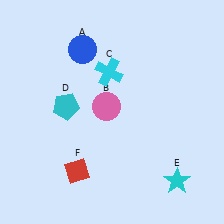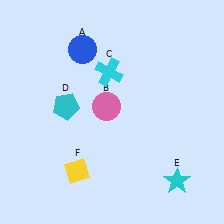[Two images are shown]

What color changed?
The diamond (F) changed from red in Image 1 to yellow in Image 2.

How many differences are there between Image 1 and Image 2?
There is 1 difference between the two images.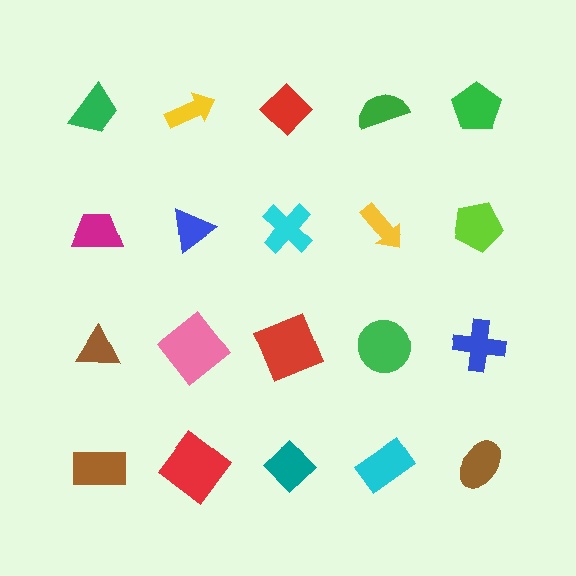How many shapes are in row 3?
5 shapes.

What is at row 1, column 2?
A yellow arrow.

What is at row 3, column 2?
A pink diamond.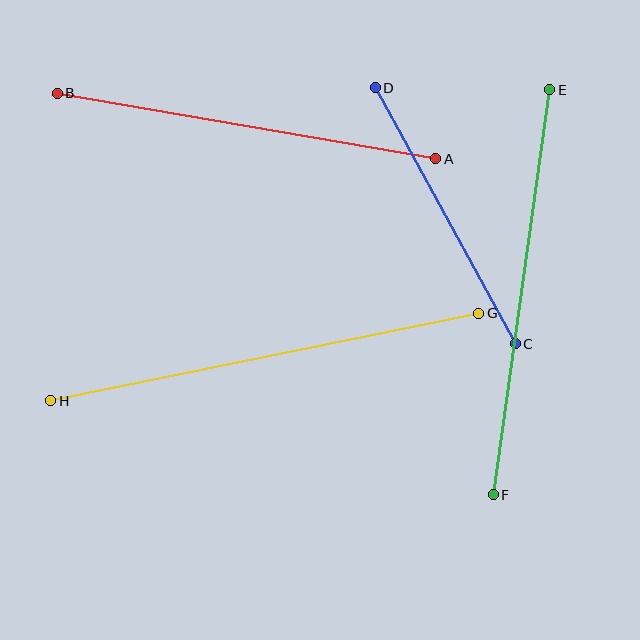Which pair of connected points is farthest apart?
Points G and H are farthest apart.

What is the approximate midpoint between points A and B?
The midpoint is at approximately (247, 126) pixels.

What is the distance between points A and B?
The distance is approximately 384 pixels.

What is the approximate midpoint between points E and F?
The midpoint is at approximately (522, 292) pixels.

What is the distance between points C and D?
The distance is approximately 292 pixels.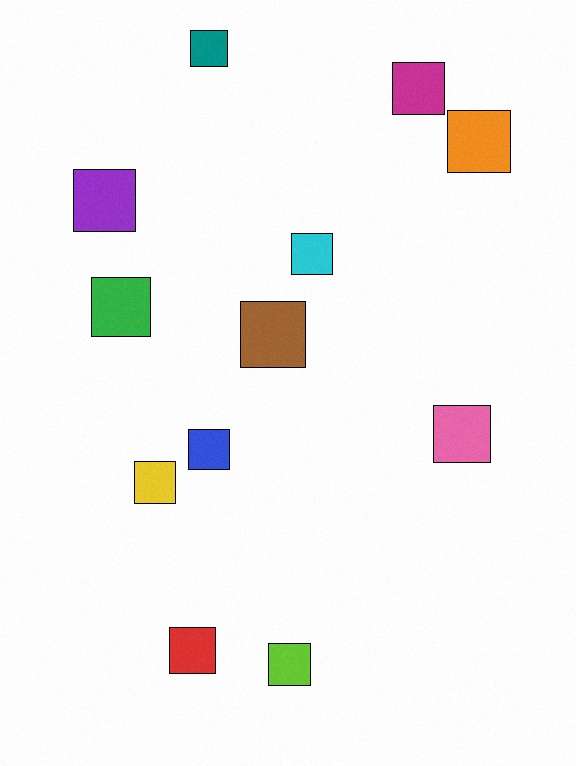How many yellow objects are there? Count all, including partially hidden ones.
There is 1 yellow object.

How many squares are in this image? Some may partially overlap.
There are 12 squares.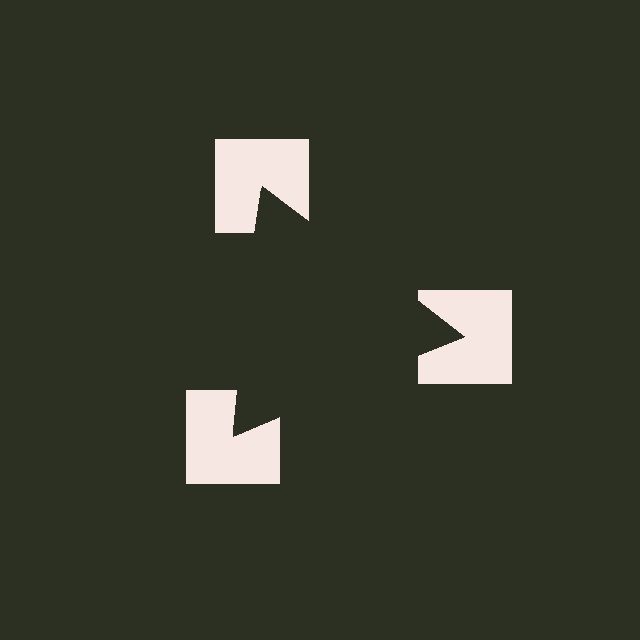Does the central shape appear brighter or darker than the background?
It typically appears slightly darker than the background, even though no actual brightness change is drawn.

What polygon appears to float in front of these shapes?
An illusory triangle — its edges are inferred from the aligned wedge cuts in the notched squares, not physically drawn.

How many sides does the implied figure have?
3 sides.